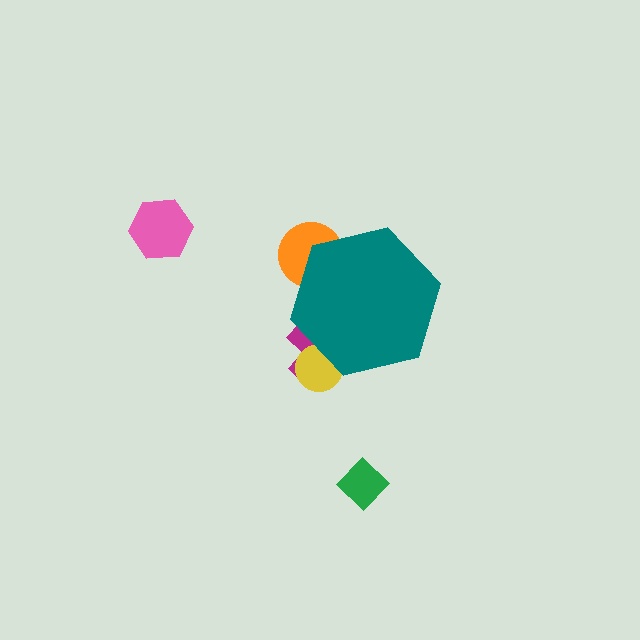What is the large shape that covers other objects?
A teal hexagon.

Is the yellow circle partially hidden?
Yes, the yellow circle is partially hidden behind the teal hexagon.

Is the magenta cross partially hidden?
Yes, the magenta cross is partially hidden behind the teal hexagon.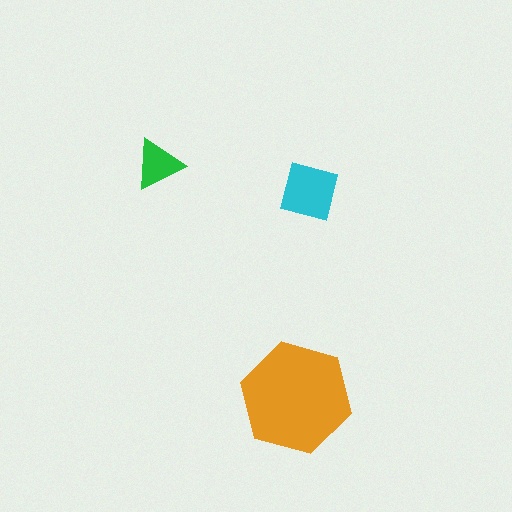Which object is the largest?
The orange hexagon.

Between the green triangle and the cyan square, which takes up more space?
The cyan square.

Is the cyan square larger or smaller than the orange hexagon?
Smaller.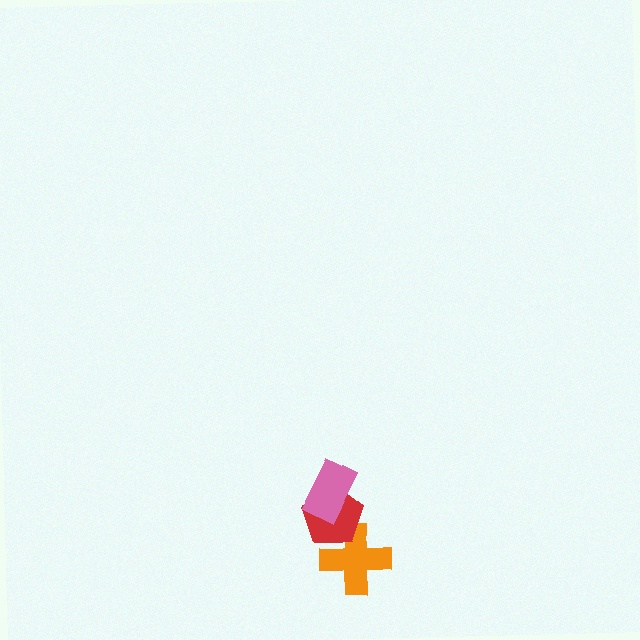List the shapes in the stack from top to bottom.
From top to bottom: the pink rectangle, the red pentagon, the orange cross.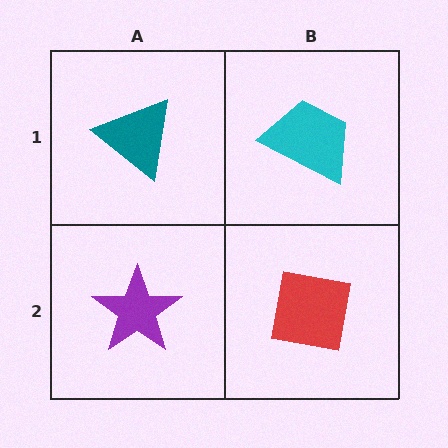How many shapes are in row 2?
2 shapes.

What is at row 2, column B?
A red square.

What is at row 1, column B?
A cyan trapezoid.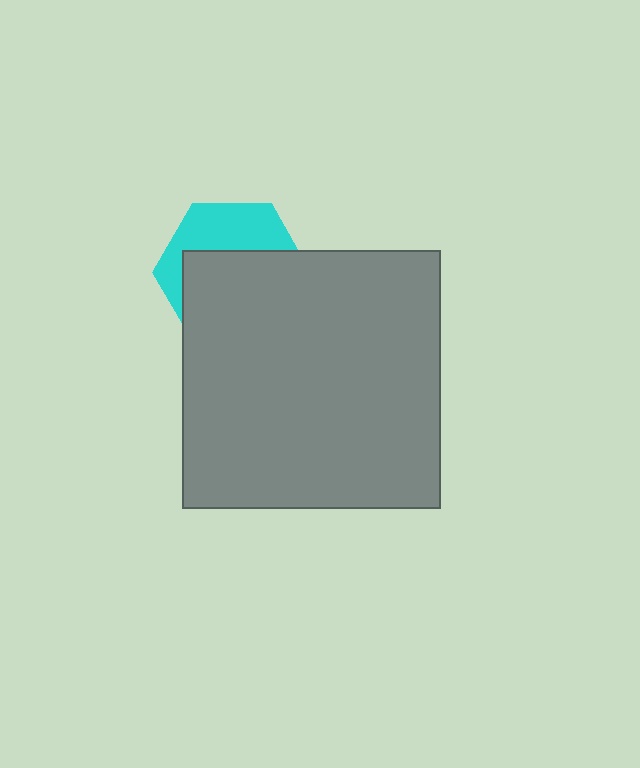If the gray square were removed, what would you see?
You would see the complete cyan hexagon.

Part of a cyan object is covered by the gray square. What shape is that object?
It is a hexagon.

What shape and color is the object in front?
The object in front is a gray square.